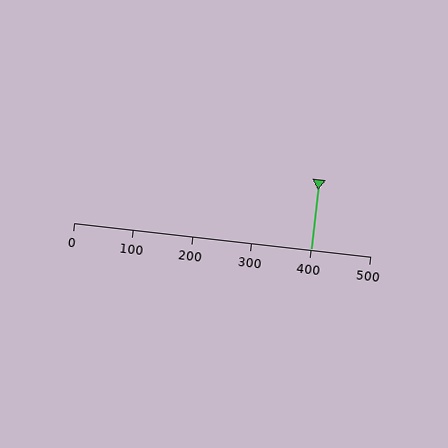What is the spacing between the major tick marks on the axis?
The major ticks are spaced 100 apart.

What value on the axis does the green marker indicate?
The marker indicates approximately 400.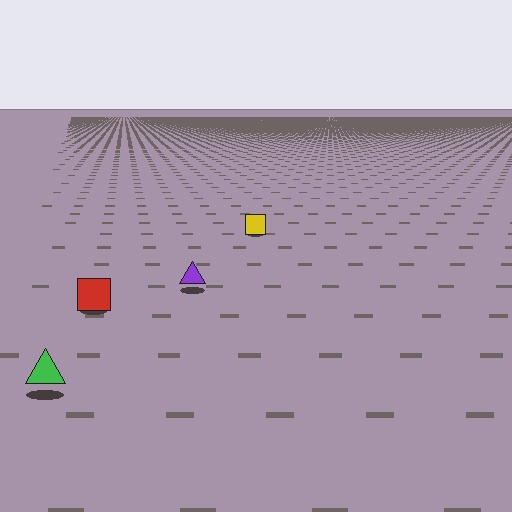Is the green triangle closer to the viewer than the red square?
Yes. The green triangle is closer — you can tell from the texture gradient: the ground texture is coarser near it.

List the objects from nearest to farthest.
From nearest to farthest: the green triangle, the red square, the purple triangle, the yellow square.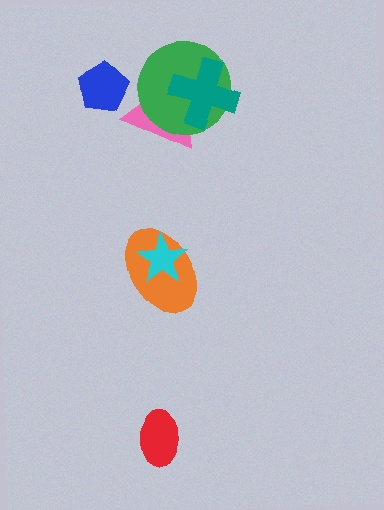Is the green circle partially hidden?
Yes, it is partially covered by another shape.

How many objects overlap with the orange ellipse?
1 object overlaps with the orange ellipse.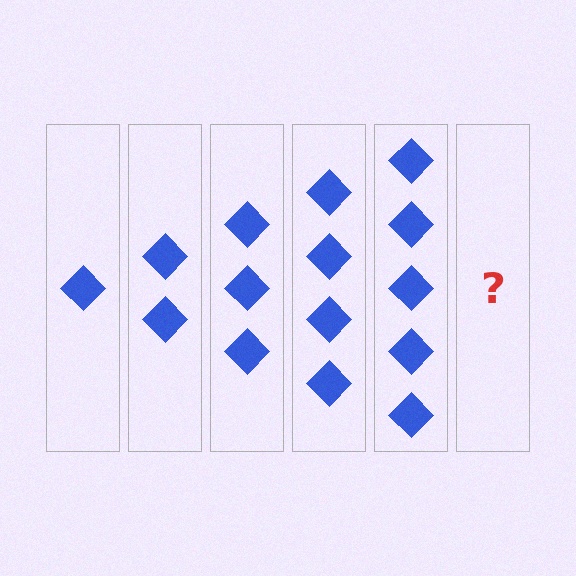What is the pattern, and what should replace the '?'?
The pattern is that each step adds one more diamond. The '?' should be 6 diamonds.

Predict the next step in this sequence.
The next step is 6 diamonds.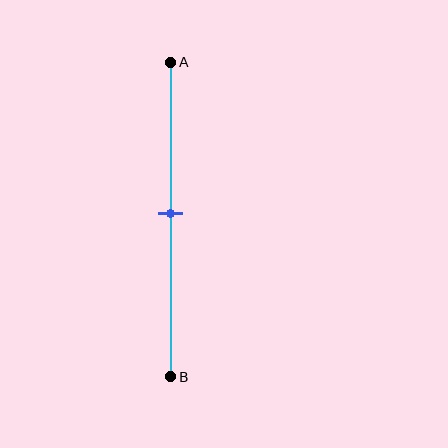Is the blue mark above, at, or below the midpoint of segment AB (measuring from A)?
The blue mark is approximately at the midpoint of segment AB.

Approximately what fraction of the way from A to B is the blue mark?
The blue mark is approximately 50% of the way from A to B.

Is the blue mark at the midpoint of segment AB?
Yes, the mark is approximately at the midpoint.